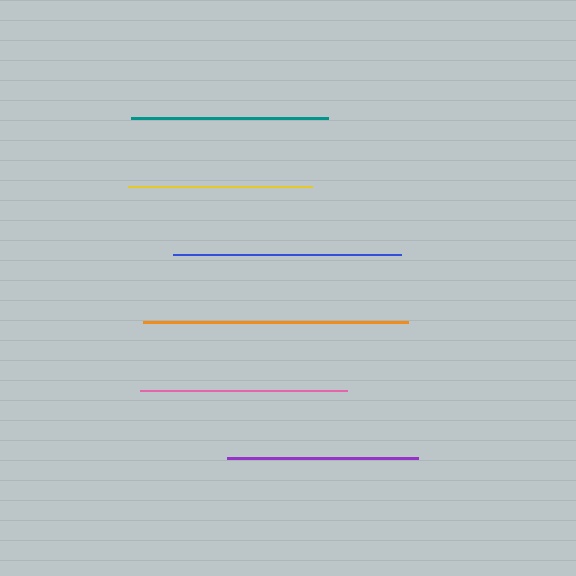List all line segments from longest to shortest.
From longest to shortest: orange, blue, pink, teal, purple, yellow.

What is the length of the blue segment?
The blue segment is approximately 228 pixels long.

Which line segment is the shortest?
The yellow line is the shortest at approximately 184 pixels.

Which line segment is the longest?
The orange line is the longest at approximately 265 pixels.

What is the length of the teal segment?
The teal segment is approximately 197 pixels long.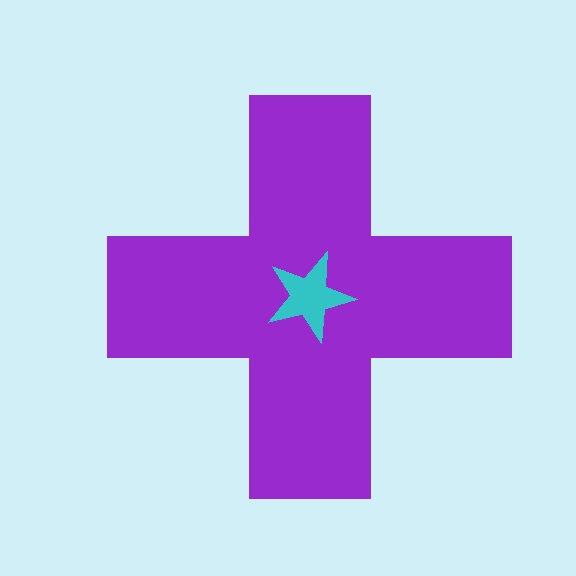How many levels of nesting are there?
2.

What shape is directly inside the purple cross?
The cyan star.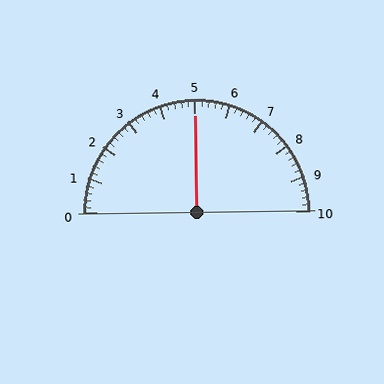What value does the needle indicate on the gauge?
The needle indicates approximately 5.0.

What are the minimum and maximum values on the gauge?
The gauge ranges from 0 to 10.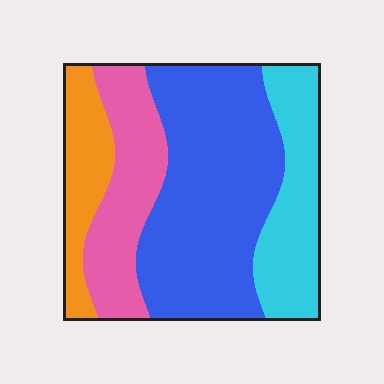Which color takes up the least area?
Orange, at roughly 15%.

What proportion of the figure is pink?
Pink covers roughly 20% of the figure.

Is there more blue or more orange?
Blue.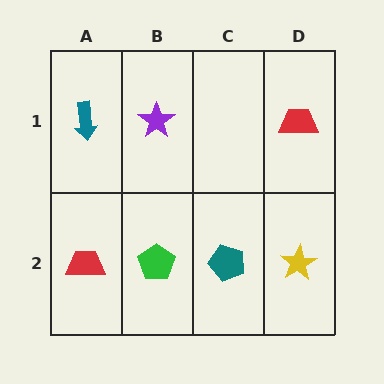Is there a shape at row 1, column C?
No, that cell is empty.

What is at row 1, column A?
A teal arrow.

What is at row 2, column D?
A yellow star.